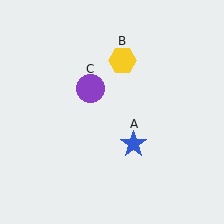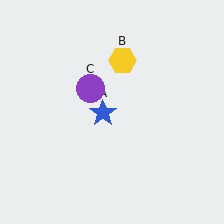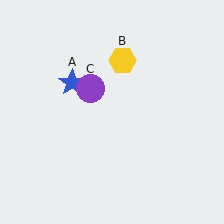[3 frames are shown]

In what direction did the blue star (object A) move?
The blue star (object A) moved up and to the left.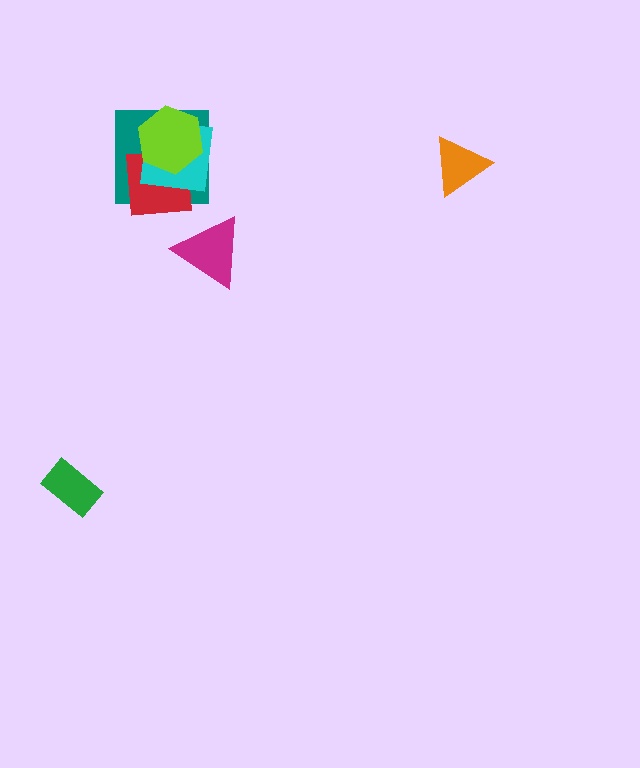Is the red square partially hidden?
Yes, it is partially covered by another shape.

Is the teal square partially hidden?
Yes, it is partially covered by another shape.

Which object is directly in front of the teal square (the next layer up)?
The red square is directly in front of the teal square.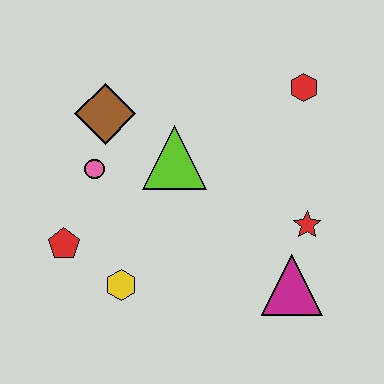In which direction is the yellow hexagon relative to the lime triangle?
The yellow hexagon is below the lime triangle.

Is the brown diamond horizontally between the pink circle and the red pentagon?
No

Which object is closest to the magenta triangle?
The red star is closest to the magenta triangle.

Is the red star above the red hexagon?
No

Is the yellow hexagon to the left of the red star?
Yes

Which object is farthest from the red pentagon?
The red hexagon is farthest from the red pentagon.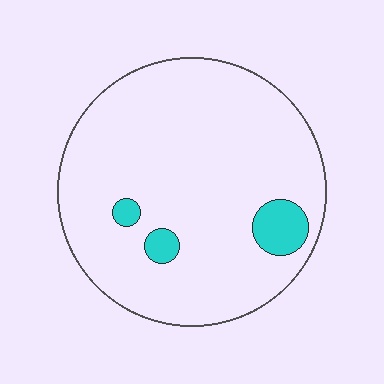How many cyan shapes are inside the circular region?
3.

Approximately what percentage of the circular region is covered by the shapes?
Approximately 5%.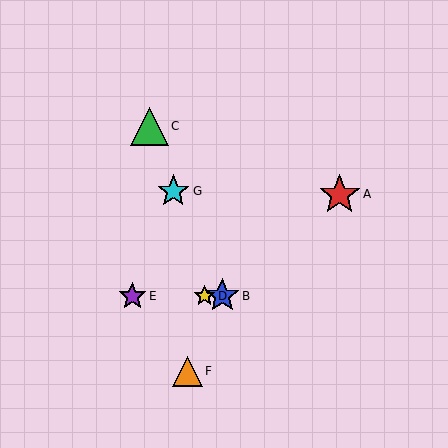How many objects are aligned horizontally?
3 objects (B, D, E) are aligned horizontally.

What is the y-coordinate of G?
Object G is at y≈191.